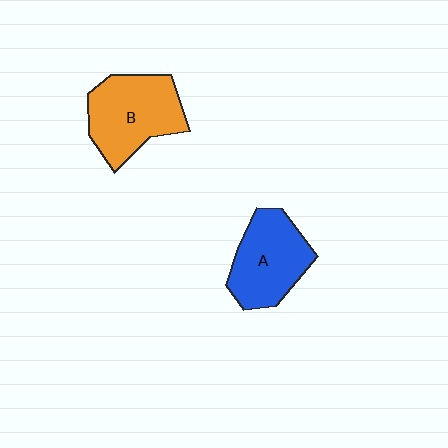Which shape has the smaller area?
Shape A (blue).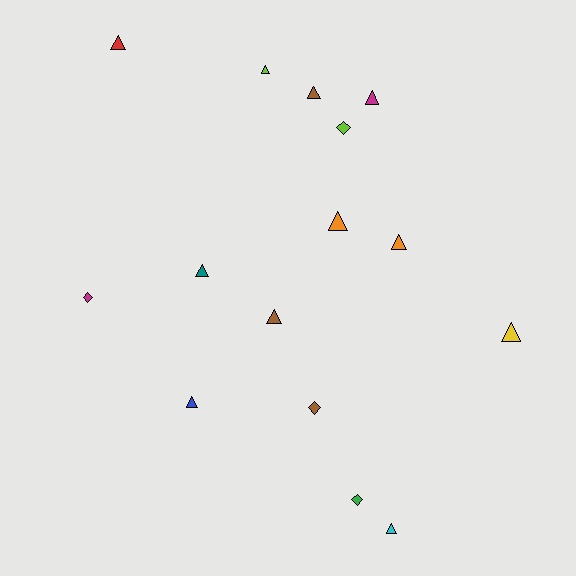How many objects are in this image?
There are 15 objects.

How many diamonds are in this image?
There are 4 diamonds.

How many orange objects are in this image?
There are 2 orange objects.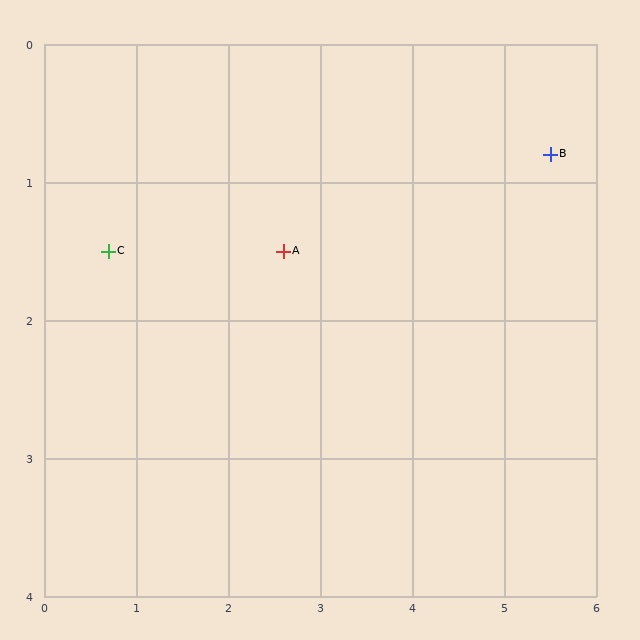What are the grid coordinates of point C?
Point C is at approximately (0.7, 1.5).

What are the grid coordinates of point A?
Point A is at approximately (2.6, 1.5).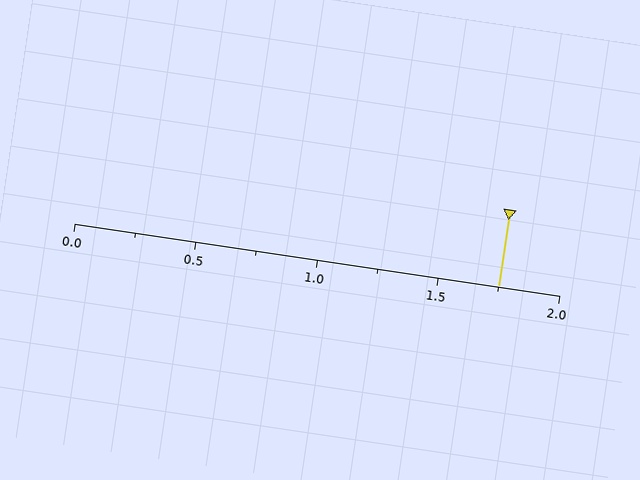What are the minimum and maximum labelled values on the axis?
The axis runs from 0.0 to 2.0.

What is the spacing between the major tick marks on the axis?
The major ticks are spaced 0.5 apart.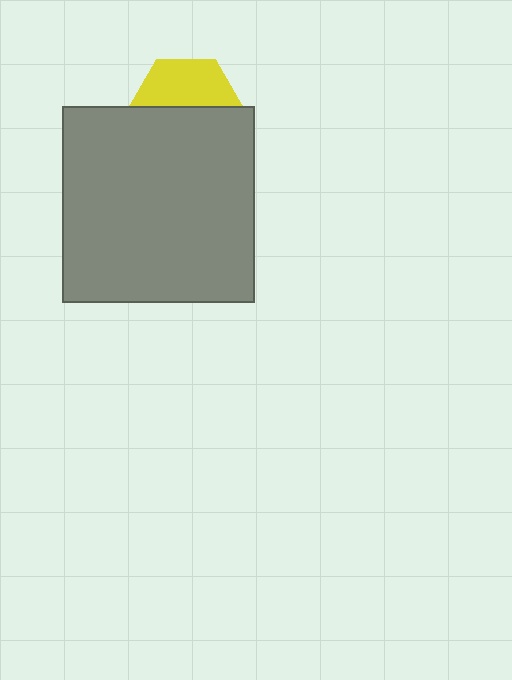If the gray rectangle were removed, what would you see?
You would see the complete yellow hexagon.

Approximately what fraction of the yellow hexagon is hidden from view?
Roughly 57% of the yellow hexagon is hidden behind the gray rectangle.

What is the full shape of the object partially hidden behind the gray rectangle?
The partially hidden object is a yellow hexagon.